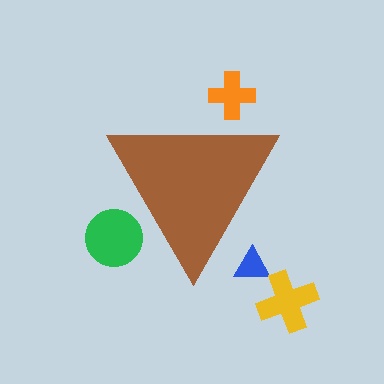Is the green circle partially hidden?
Yes, the green circle is partially hidden behind the brown triangle.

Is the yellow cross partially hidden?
No, the yellow cross is fully visible.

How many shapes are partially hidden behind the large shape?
3 shapes are partially hidden.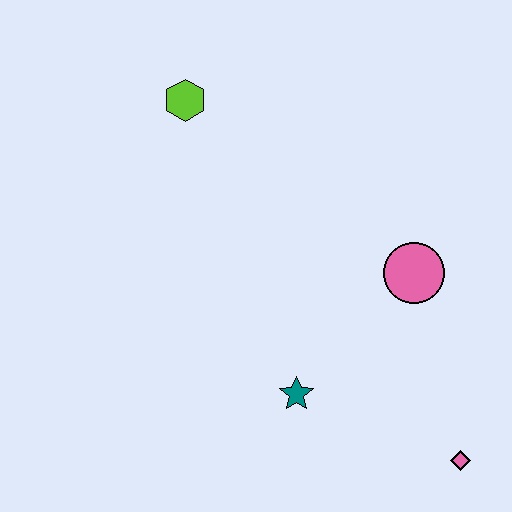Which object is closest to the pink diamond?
The teal star is closest to the pink diamond.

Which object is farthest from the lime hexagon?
The pink diamond is farthest from the lime hexagon.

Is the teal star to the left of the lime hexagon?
No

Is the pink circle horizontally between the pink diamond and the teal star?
Yes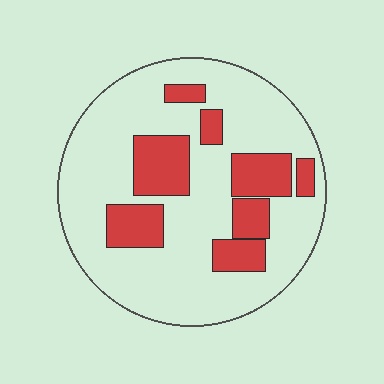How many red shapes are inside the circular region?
8.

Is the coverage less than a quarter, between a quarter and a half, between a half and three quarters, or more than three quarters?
Between a quarter and a half.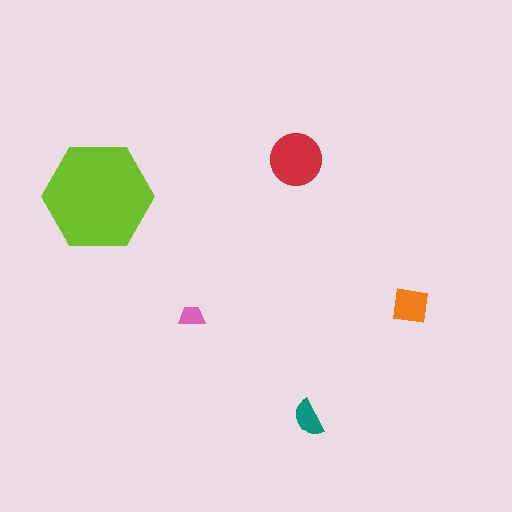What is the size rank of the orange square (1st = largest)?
3rd.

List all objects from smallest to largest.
The pink trapezoid, the teal semicircle, the orange square, the red circle, the lime hexagon.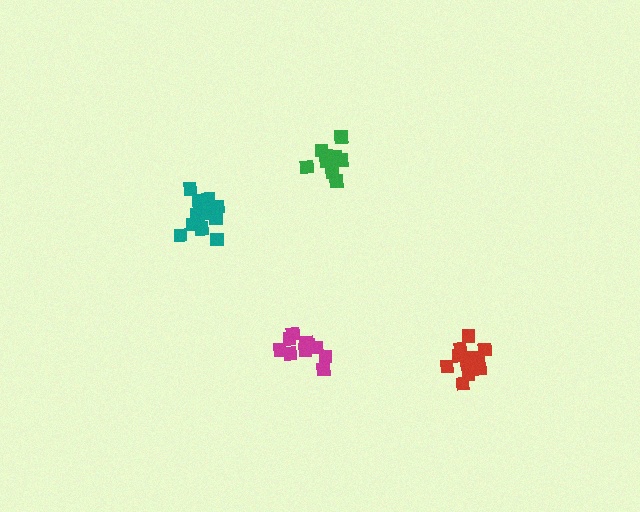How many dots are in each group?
Group 1: 14 dots, Group 2: 15 dots, Group 3: 11 dots, Group 4: 10 dots (50 total).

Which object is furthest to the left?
The teal cluster is leftmost.